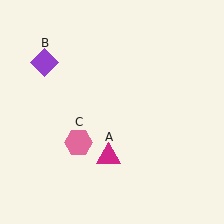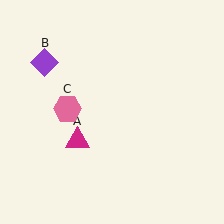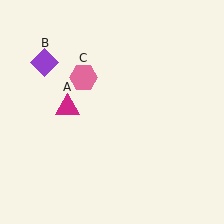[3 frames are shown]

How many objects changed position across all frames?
2 objects changed position: magenta triangle (object A), pink hexagon (object C).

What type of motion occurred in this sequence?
The magenta triangle (object A), pink hexagon (object C) rotated clockwise around the center of the scene.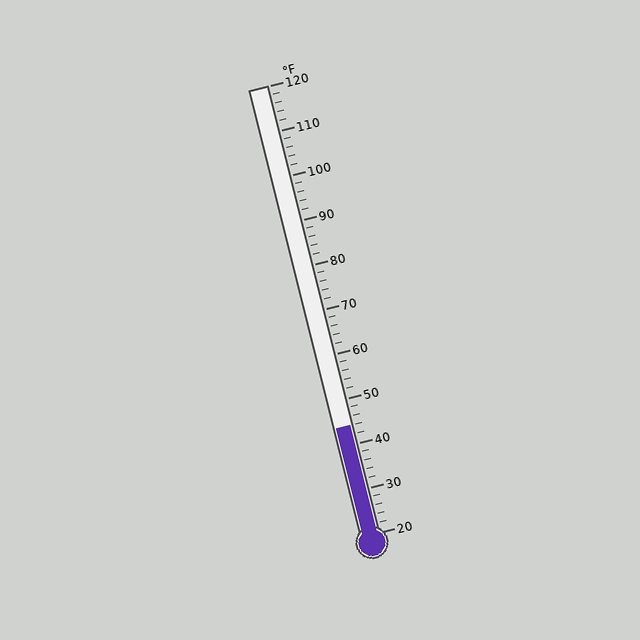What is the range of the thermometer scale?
The thermometer scale ranges from 20°F to 120°F.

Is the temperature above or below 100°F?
The temperature is below 100°F.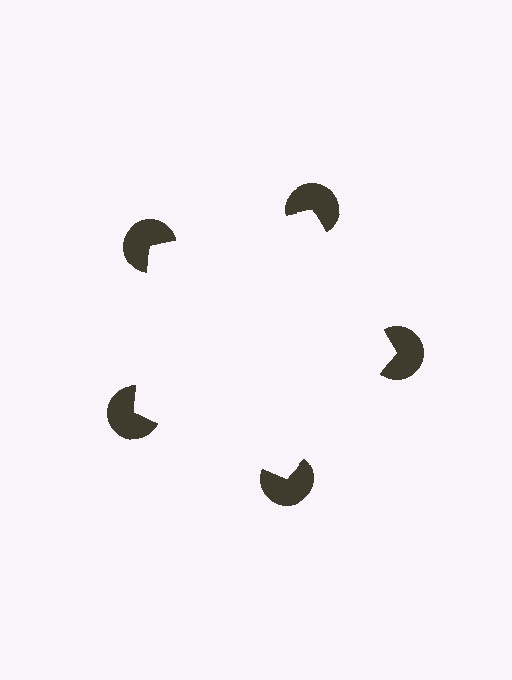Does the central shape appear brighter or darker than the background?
It typically appears slightly brighter than the background, even though no actual brightness change is drawn.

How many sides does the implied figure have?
5 sides.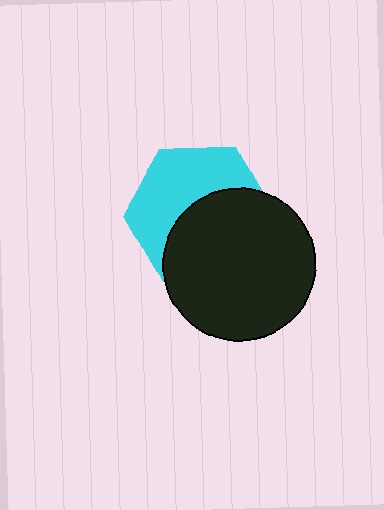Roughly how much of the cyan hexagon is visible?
About half of it is visible (roughly 49%).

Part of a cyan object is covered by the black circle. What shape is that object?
It is a hexagon.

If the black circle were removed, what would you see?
You would see the complete cyan hexagon.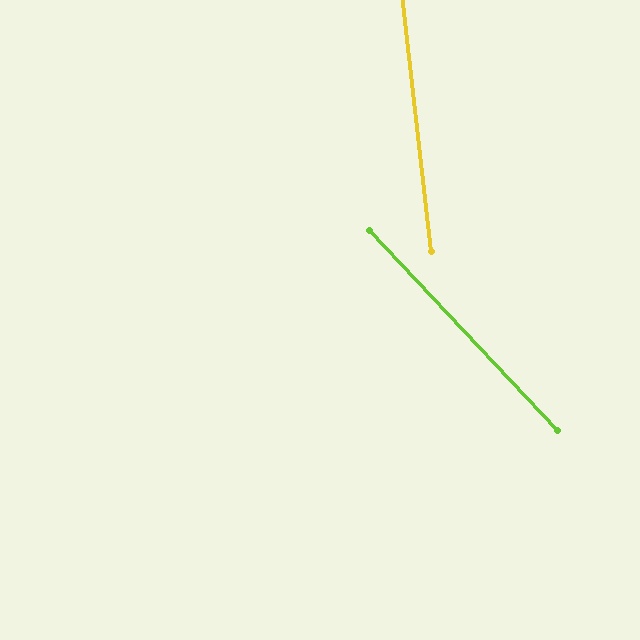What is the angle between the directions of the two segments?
Approximately 37 degrees.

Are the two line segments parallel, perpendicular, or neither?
Neither parallel nor perpendicular — they differ by about 37°.